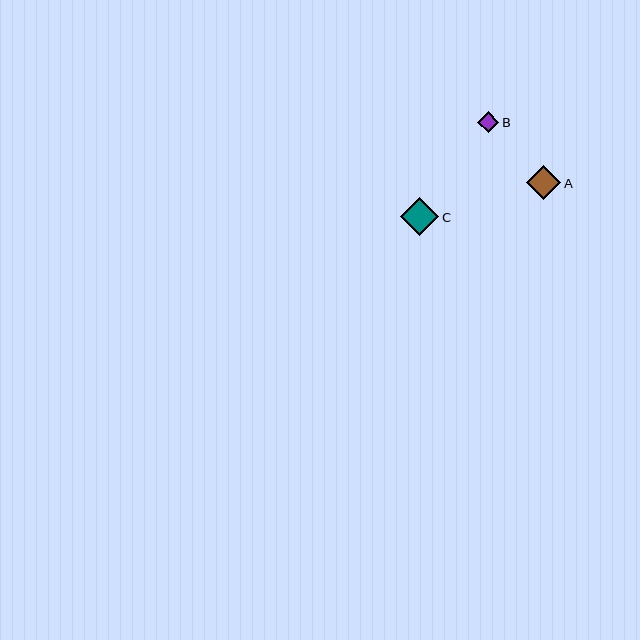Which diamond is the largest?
Diamond C is the largest with a size of approximately 38 pixels.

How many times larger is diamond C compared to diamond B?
Diamond C is approximately 1.8 times the size of diamond B.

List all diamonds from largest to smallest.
From largest to smallest: C, A, B.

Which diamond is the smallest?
Diamond B is the smallest with a size of approximately 21 pixels.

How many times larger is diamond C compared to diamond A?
Diamond C is approximately 1.1 times the size of diamond A.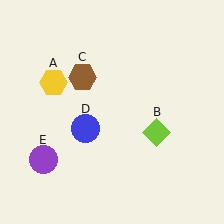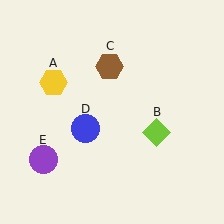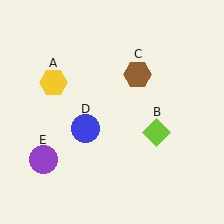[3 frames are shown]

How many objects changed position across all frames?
1 object changed position: brown hexagon (object C).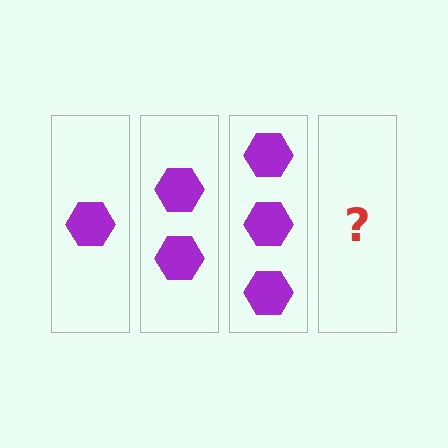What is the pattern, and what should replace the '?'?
The pattern is that each step adds one more hexagon. The '?' should be 4 hexagons.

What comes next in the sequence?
The next element should be 4 hexagons.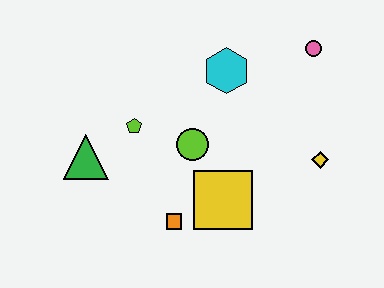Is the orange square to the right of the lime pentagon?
Yes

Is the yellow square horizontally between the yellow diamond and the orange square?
Yes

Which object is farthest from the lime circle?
The pink circle is farthest from the lime circle.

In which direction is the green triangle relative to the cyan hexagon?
The green triangle is to the left of the cyan hexagon.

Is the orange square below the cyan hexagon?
Yes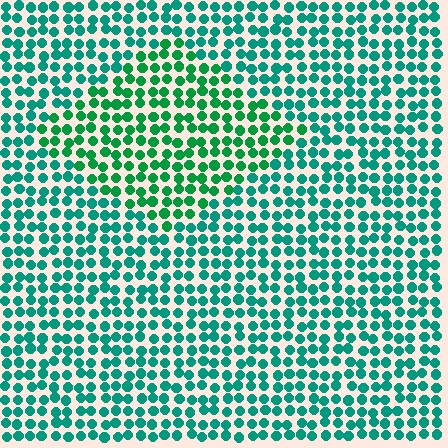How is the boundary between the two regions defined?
The boundary is defined purely by a slight shift in hue (about 26 degrees). Spacing, size, and orientation are identical on both sides.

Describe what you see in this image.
The image is filled with small teal elements in a uniform arrangement. A diamond-shaped region is visible where the elements are tinted to a slightly different hue, forming a subtle color boundary.